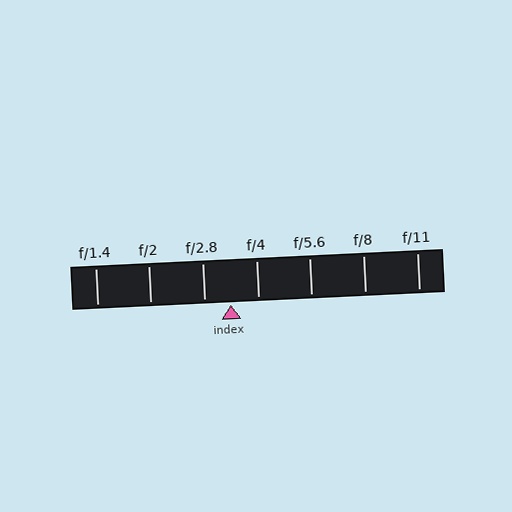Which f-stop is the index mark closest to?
The index mark is closest to f/2.8.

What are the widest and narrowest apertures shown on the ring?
The widest aperture shown is f/1.4 and the narrowest is f/11.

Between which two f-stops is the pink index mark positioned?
The index mark is between f/2.8 and f/4.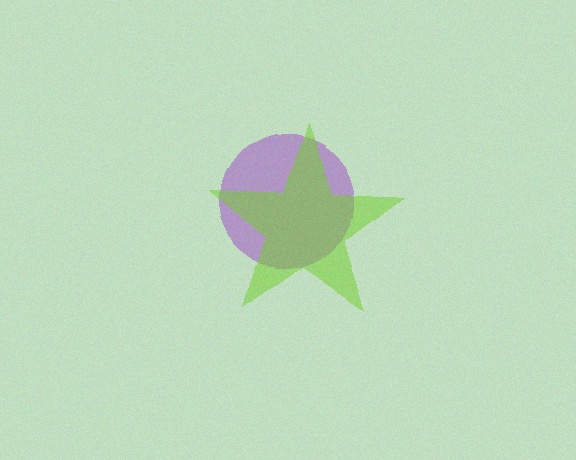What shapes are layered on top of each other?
The layered shapes are: a purple circle, a lime star.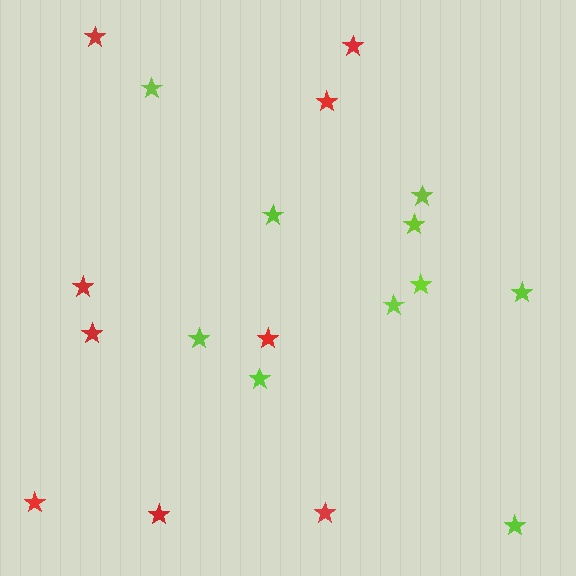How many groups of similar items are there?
There are 2 groups: one group of red stars (9) and one group of lime stars (10).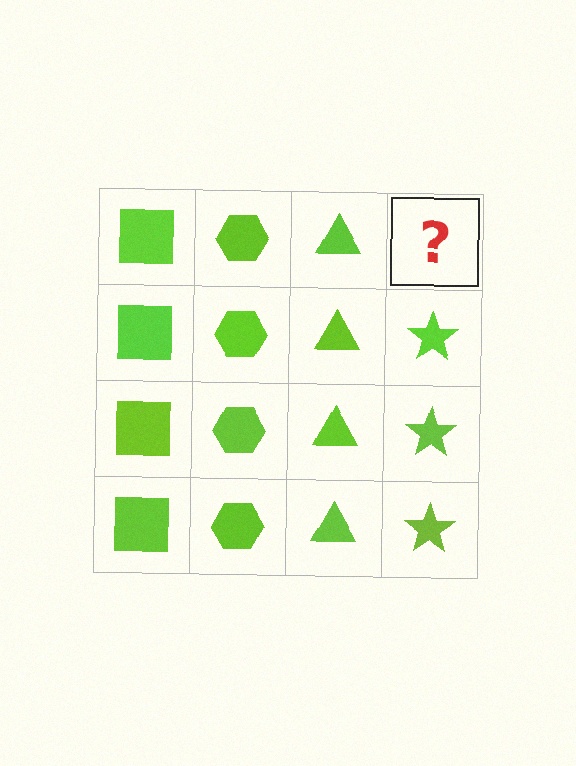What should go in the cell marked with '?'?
The missing cell should contain a lime star.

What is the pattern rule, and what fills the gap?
The rule is that each column has a consistent shape. The gap should be filled with a lime star.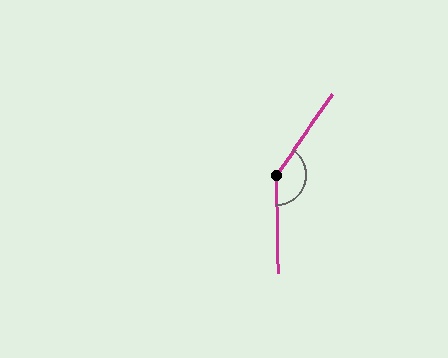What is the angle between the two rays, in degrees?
Approximately 144 degrees.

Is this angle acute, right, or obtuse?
It is obtuse.